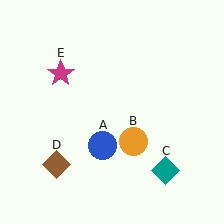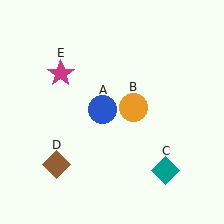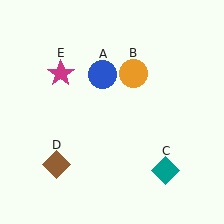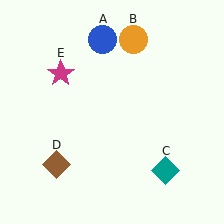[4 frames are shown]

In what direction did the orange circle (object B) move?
The orange circle (object B) moved up.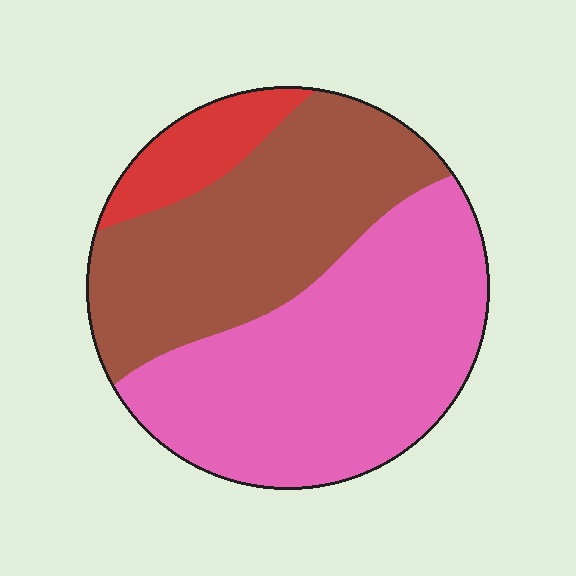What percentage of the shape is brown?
Brown covers about 40% of the shape.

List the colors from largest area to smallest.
From largest to smallest: pink, brown, red.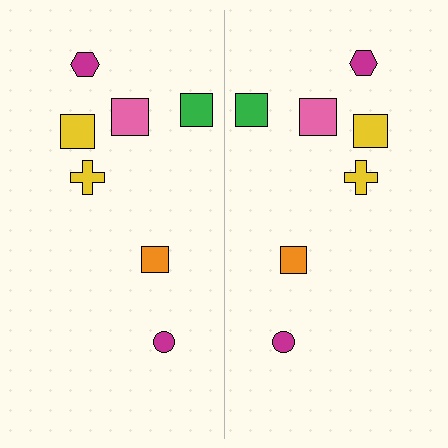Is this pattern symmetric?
Yes, this pattern has bilateral (reflection) symmetry.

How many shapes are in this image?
There are 14 shapes in this image.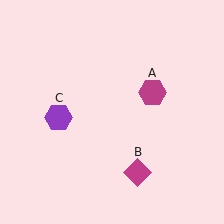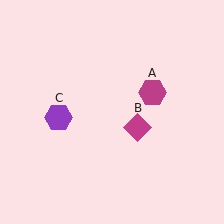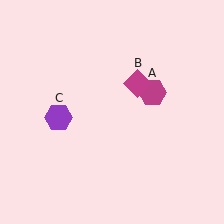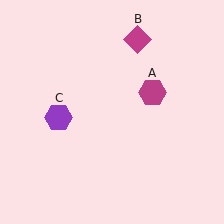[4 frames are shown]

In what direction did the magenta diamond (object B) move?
The magenta diamond (object B) moved up.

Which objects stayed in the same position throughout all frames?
Magenta hexagon (object A) and purple hexagon (object C) remained stationary.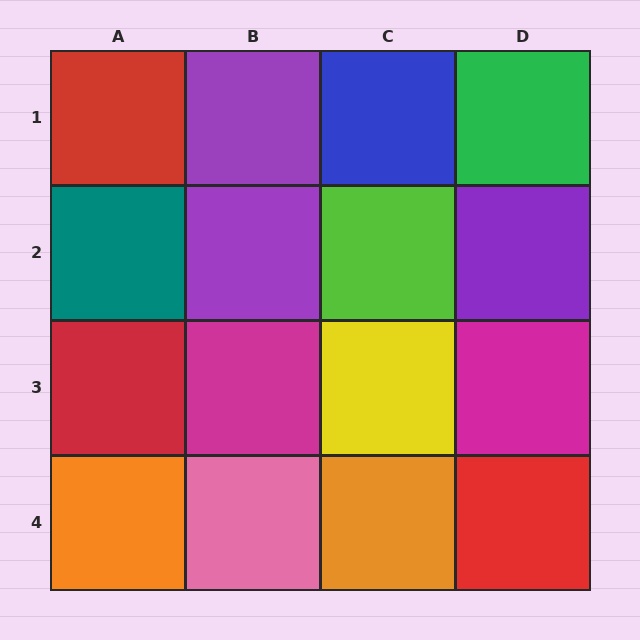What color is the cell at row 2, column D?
Purple.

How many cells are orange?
2 cells are orange.